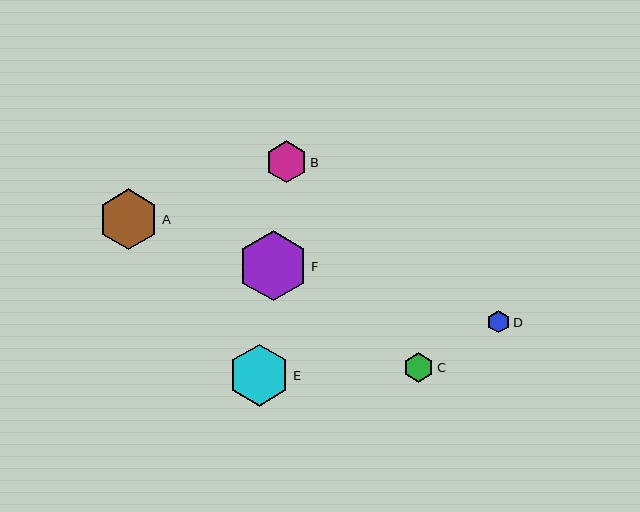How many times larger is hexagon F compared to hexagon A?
Hexagon F is approximately 1.1 times the size of hexagon A.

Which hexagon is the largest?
Hexagon F is the largest with a size of approximately 70 pixels.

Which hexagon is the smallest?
Hexagon D is the smallest with a size of approximately 22 pixels.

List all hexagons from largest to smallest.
From largest to smallest: F, E, A, B, C, D.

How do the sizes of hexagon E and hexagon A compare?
Hexagon E and hexagon A are approximately the same size.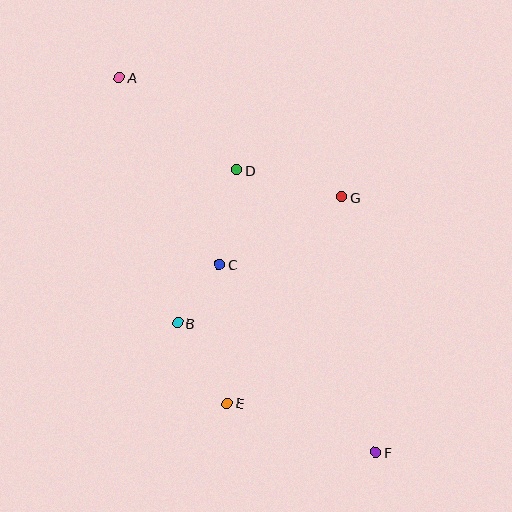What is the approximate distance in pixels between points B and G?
The distance between B and G is approximately 207 pixels.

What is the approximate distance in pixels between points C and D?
The distance between C and D is approximately 96 pixels.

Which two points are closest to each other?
Points B and C are closest to each other.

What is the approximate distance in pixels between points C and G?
The distance between C and G is approximately 140 pixels.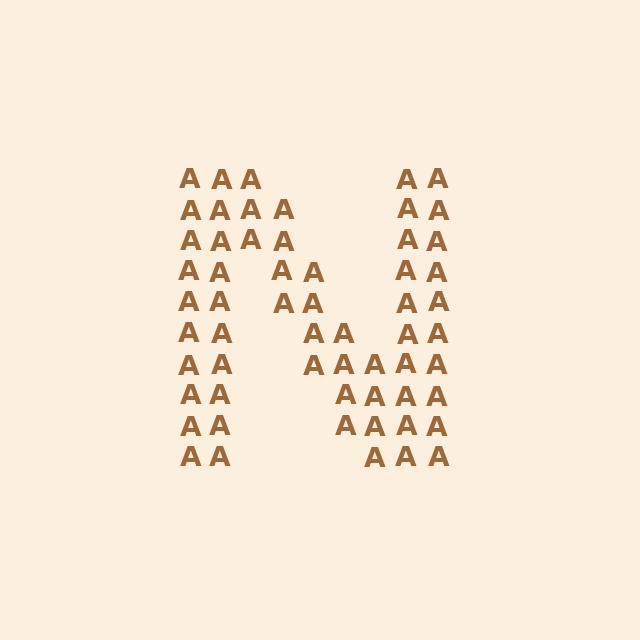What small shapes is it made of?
It is made of small letter A's.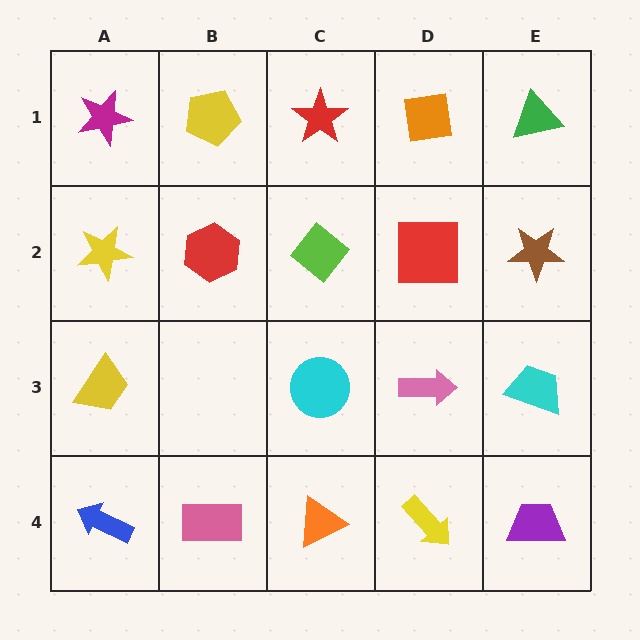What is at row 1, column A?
A magenta star.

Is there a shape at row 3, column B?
No, that cell is empty.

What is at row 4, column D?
A yellow arrow.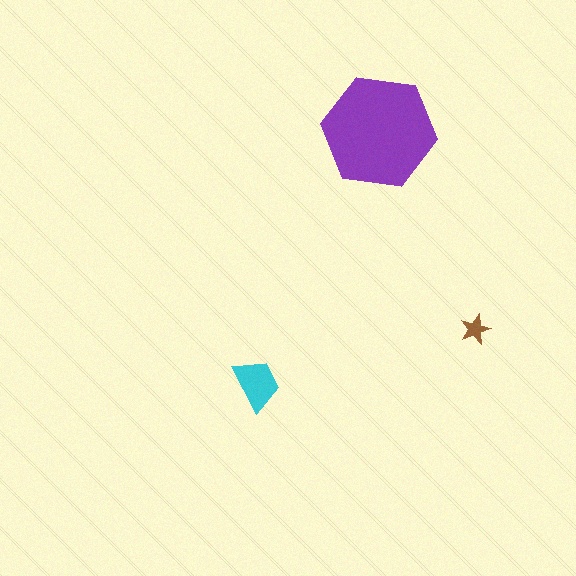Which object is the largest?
The purple hexagon.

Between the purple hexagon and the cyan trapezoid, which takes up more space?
The purple hexagon.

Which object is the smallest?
The brown star.